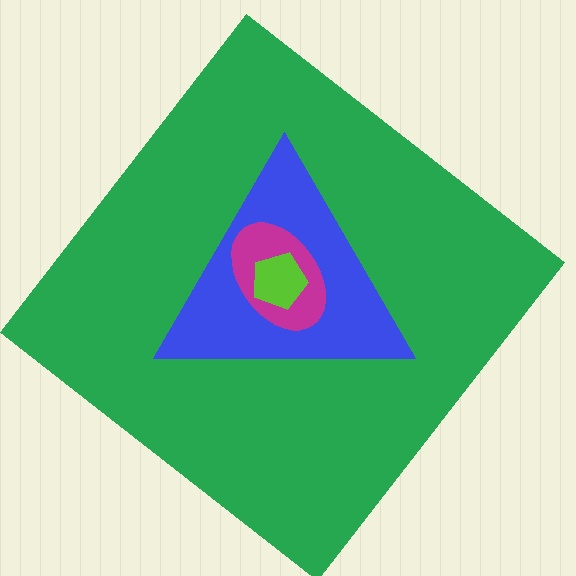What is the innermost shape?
The lime pentagon.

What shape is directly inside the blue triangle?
The magenta ellipse.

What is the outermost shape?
The green diamond.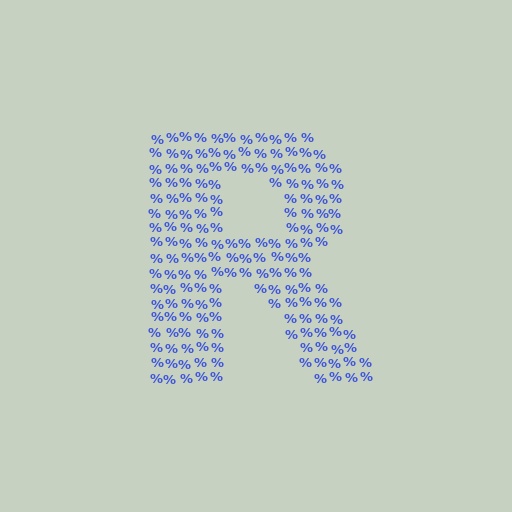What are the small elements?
The small elements are percent signs.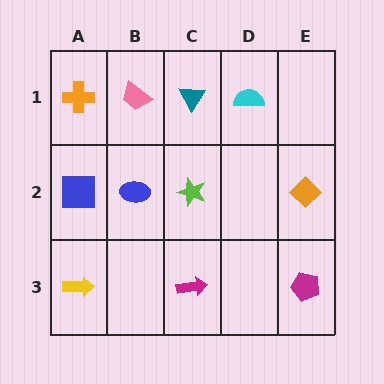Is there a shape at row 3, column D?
No, that cell is empty.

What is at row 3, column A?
A yellow arrow.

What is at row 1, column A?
An orange cross.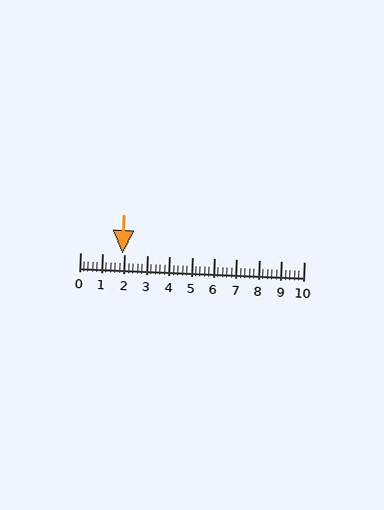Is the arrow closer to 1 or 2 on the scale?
The arrow is closer to 2.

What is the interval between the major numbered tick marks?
The major tick marks are spaced 1 units apart.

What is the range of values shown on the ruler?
The ruler shows values from 0 to 10.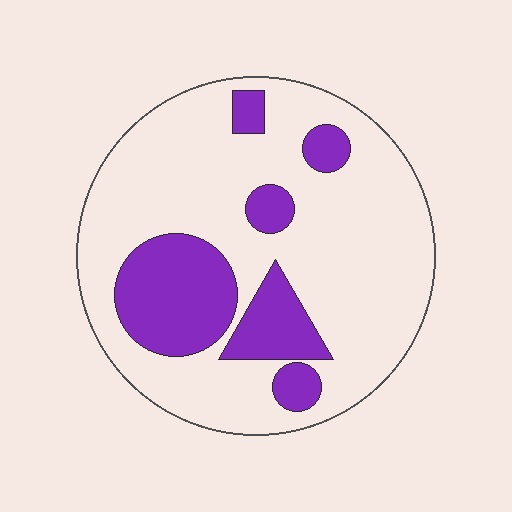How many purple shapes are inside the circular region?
6.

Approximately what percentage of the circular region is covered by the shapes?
Approximately 25%.